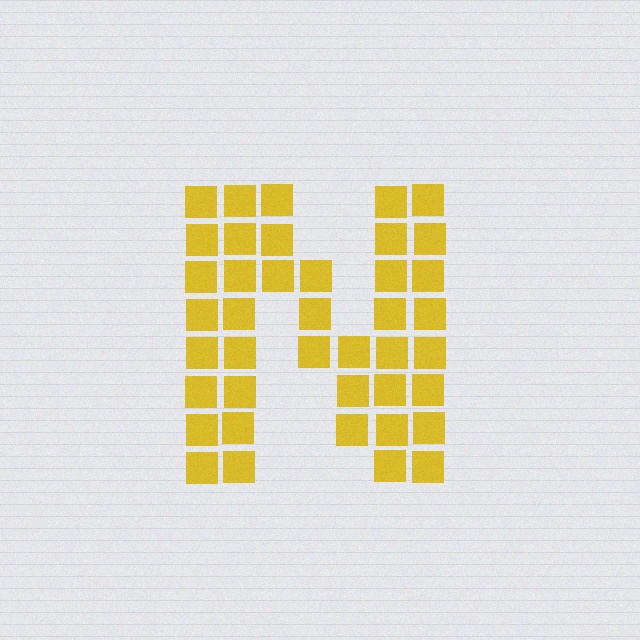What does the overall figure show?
The overall figure shows the letter N.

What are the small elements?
The small elements are squares.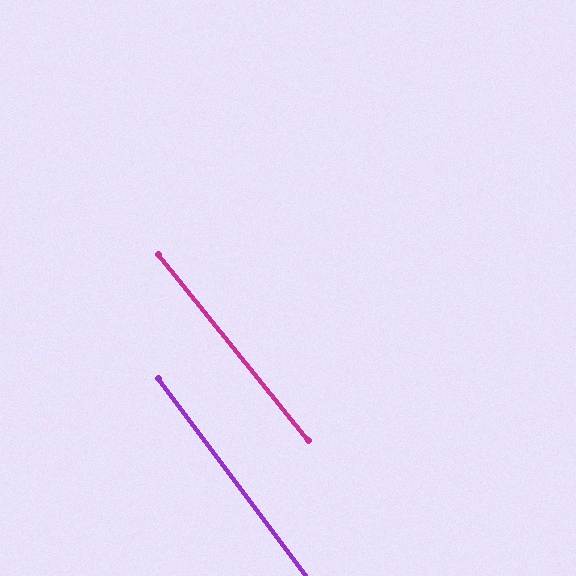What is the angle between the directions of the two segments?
Approximately 2 degrees.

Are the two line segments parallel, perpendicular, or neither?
Parallel — their directions differ by only 2.0°.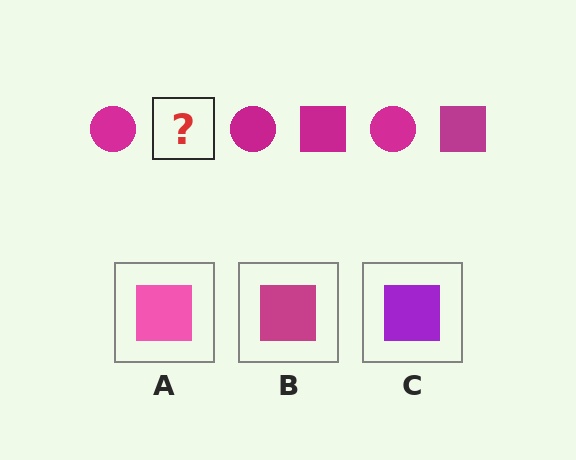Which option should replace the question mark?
Option B.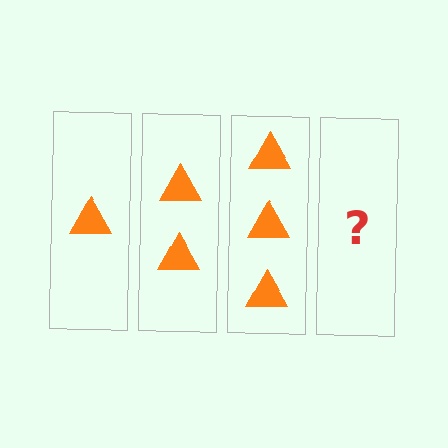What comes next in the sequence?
The next element should be 4 triangles.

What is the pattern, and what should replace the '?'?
The pattern is that each step adds one more triangle. The '?' should be 4 triangles.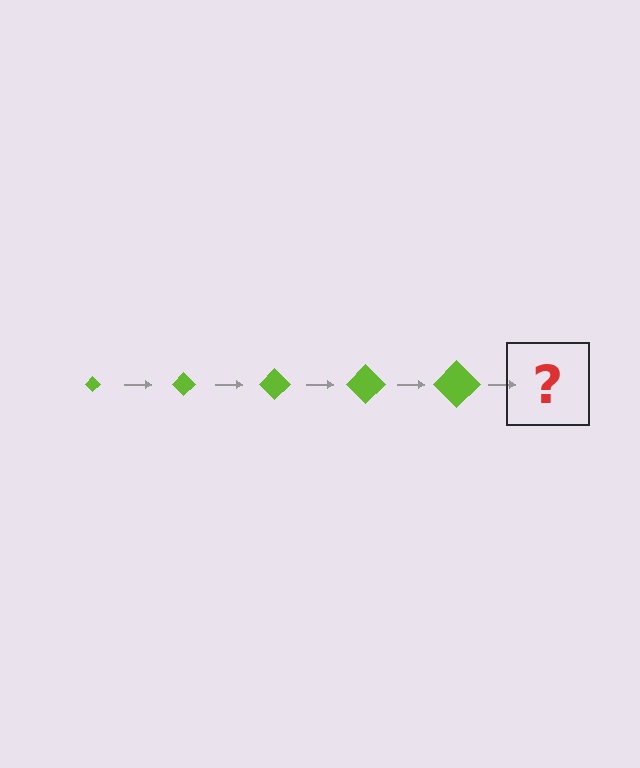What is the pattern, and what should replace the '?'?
The pattern is that the diamond gets progressively larger each step. The '?' should be a lime diamond, larger than the previous one.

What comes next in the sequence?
The next element should be a lime diamond, larger than the previous one.